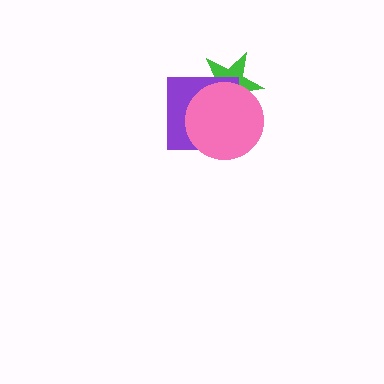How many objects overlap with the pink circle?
2 objects overlap with the pink circle.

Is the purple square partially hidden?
Yes, it is partially covered by another shape.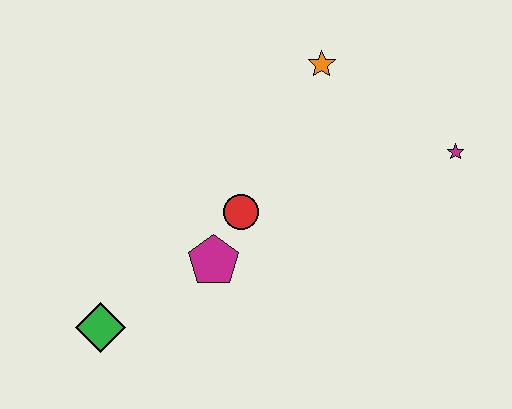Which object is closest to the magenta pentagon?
The red circle is closest to the magenta pentagon.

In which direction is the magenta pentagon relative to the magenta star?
The magenta pentagon is to the left of the magenta star.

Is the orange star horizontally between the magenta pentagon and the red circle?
No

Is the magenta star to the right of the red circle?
Yes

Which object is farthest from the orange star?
The green diamond is farthest from the orange star.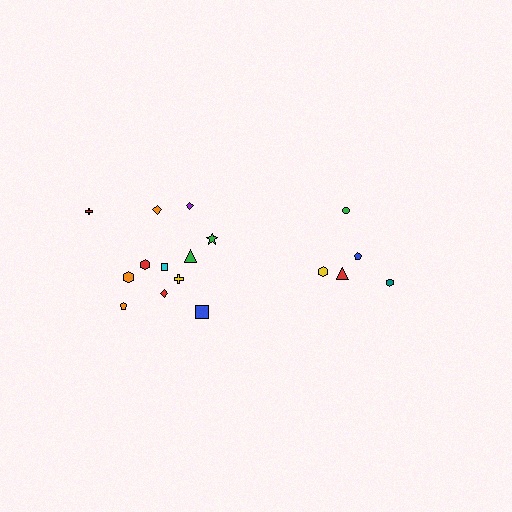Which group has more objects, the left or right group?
The left group.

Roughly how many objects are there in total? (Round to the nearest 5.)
Roughly 15 objects in total.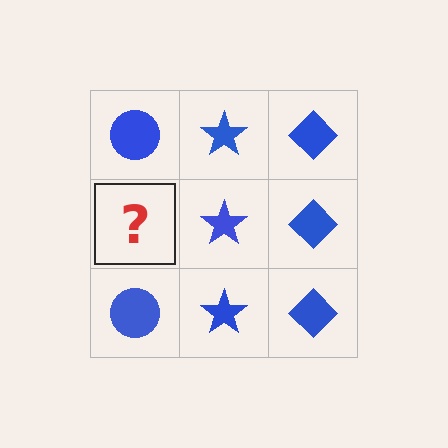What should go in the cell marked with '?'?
The missing cell should contain a blue circle.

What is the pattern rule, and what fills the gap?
The rule is that each column has a consistent shape. The gap should be filled with a blue circle.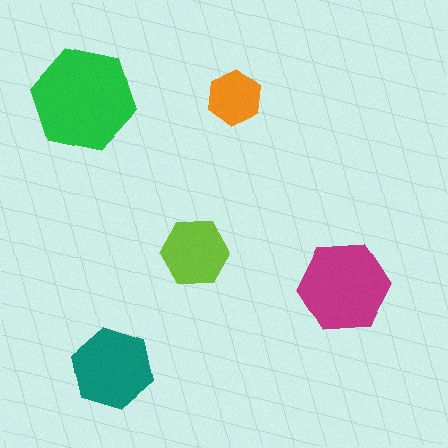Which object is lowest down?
The teal hexagon is bottommost.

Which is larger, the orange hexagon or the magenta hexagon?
The magenta one.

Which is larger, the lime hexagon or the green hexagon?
The green one.